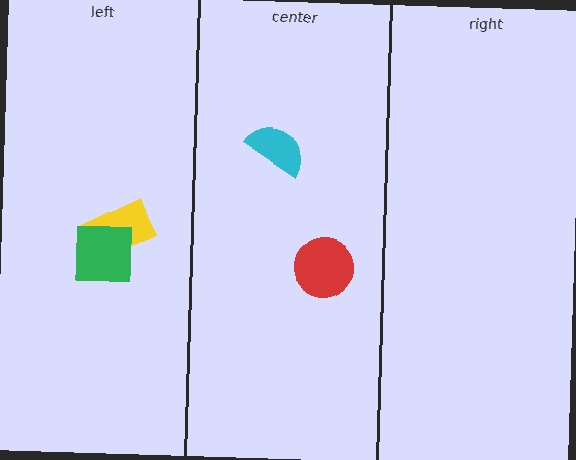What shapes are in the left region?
The yellow rectangle, the green square.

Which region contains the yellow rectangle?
The left region.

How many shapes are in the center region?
2.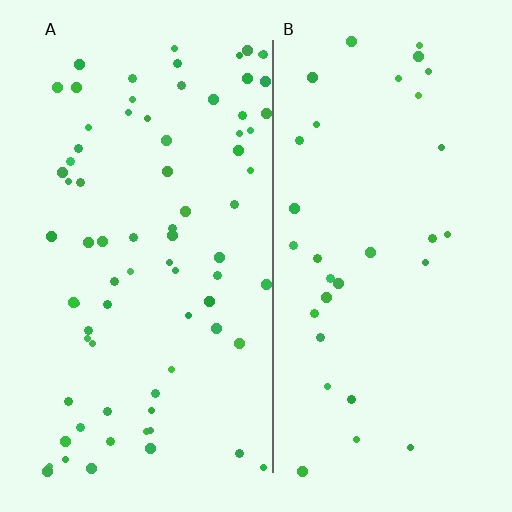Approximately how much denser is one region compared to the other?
Approximately 2.3× — region A over region B.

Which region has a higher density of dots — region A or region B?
A (the left).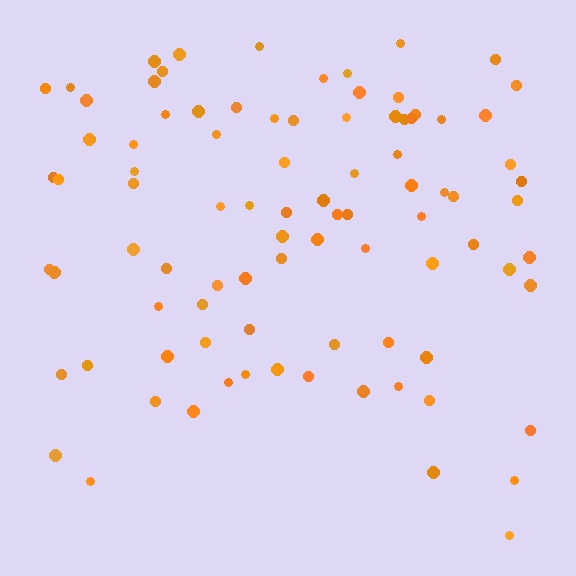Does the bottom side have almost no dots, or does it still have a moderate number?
Still a moderate number, just noticeably fewer than the top.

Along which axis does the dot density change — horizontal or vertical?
Vertical.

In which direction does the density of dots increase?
From bottom to top, with the top side densest.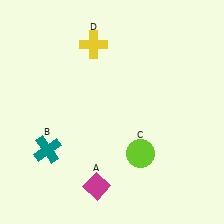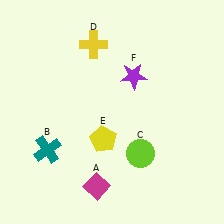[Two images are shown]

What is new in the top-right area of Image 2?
A purple star (F) was added in the top-right area of Image 2.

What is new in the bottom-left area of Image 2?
A yellow pentagon (E) was added in the bottom-left area of Image 2.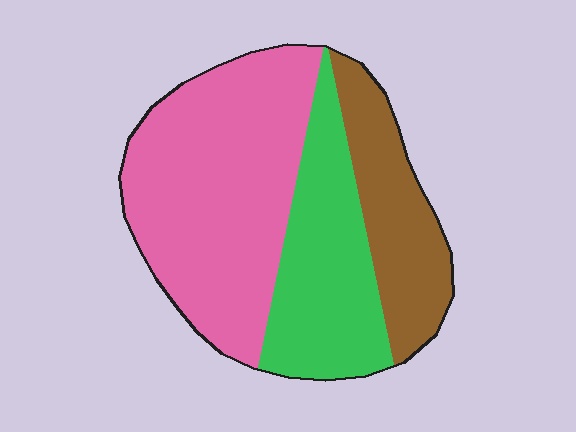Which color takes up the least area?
Brown, at roughly 20%.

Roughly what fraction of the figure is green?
Green covers around 30% of the figure.